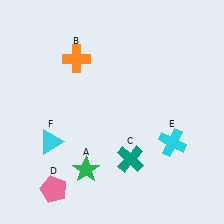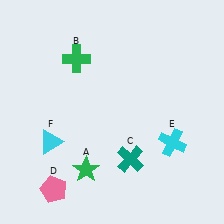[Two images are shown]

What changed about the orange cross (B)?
In Image 1, B is orange. In Image 2, it changed to green.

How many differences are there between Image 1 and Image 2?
There is 1 difference between the two images.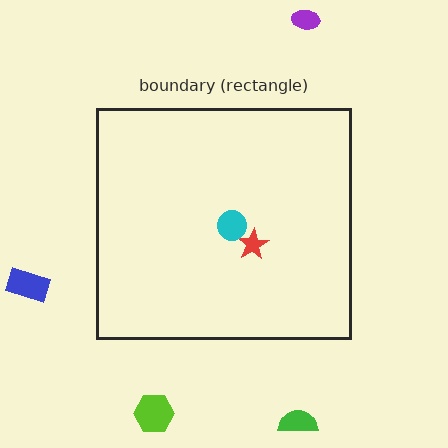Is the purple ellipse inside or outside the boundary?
Outside.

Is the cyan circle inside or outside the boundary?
Inside.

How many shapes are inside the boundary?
2 inside, 4 outside.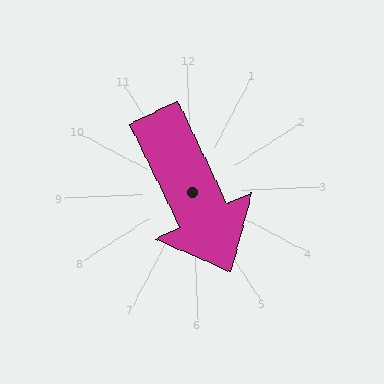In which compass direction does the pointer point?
Southeast.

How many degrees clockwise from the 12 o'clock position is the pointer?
Approximately 157 degrees.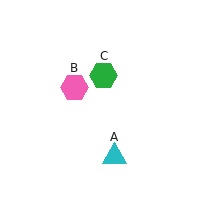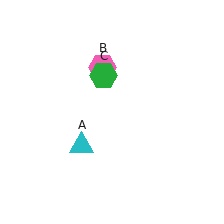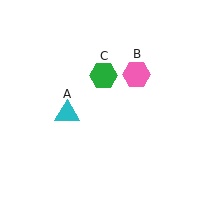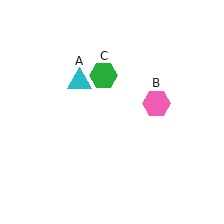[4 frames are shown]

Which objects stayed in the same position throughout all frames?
Green hexagon (object C) remained stationary.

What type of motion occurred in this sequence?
The cyan triangle (object A), pink hexagon (object B) rotated clockwise around the center of the scene.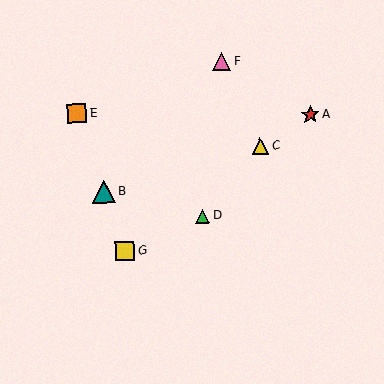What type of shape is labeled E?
Shape E is an orange square.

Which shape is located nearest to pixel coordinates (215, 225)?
The green triangle (labeled D) at (202, 216) is nearest to that location.